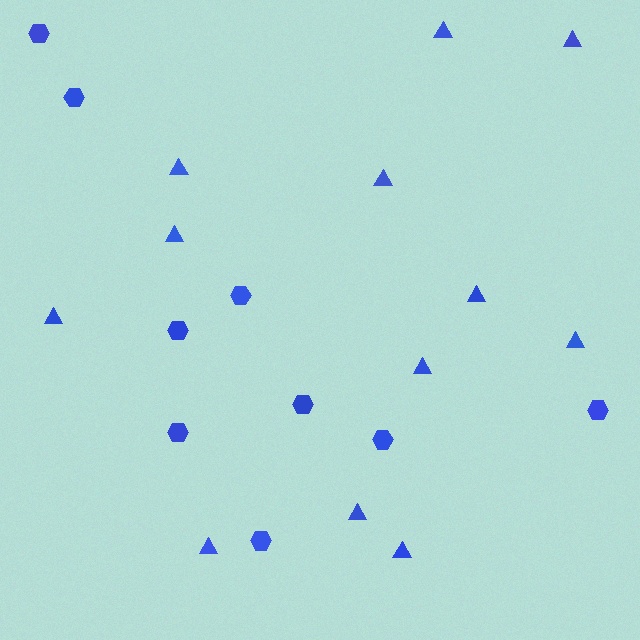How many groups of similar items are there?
There are 2 groups: one group of hexagons (9) and one group of triangles (12).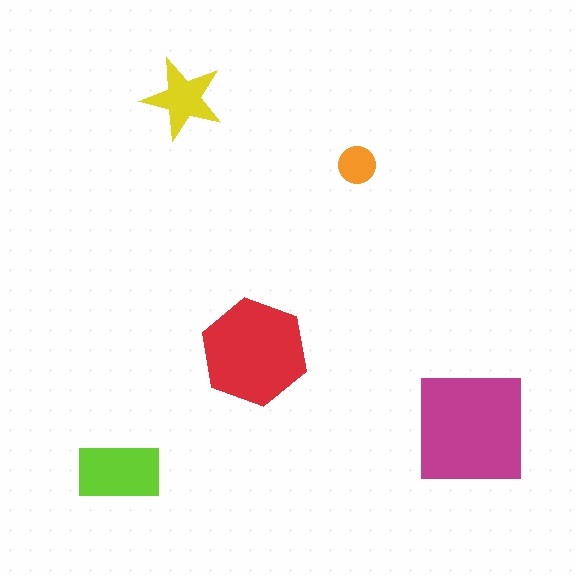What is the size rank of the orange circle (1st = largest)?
5th.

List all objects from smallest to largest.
The orange circle, the yellow star, the lime rectangle, the red hexagon, the magenta square.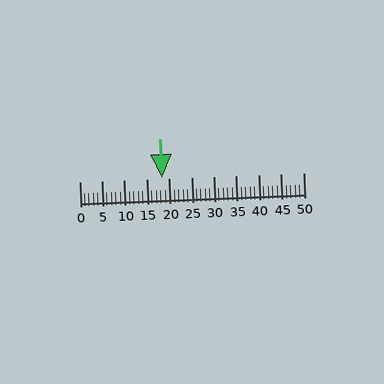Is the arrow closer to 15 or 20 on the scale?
The arrow is closer to 20.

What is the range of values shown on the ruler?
The ruler shows values from 0 to 50.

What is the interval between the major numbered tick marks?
The major tick marks are spaced 5 units apart.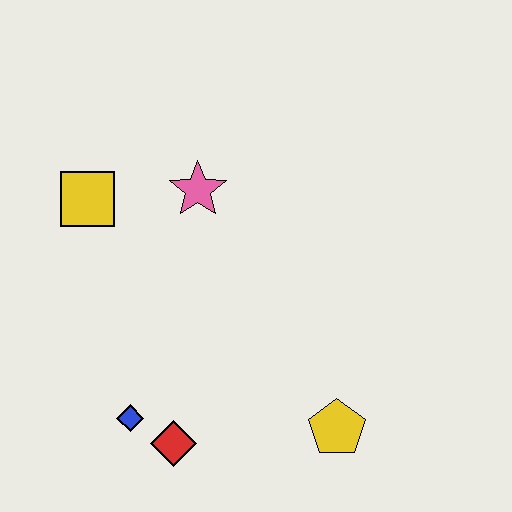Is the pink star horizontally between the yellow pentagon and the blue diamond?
Yes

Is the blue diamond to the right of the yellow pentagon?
No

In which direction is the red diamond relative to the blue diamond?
The red diamond is to the right of the blue diamond.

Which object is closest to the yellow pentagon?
The red diamond is closest to the yellow pentagon.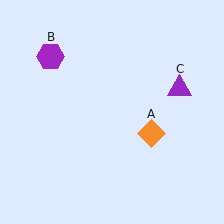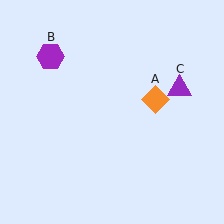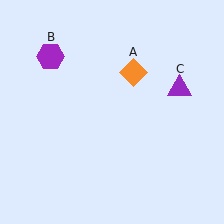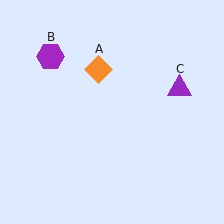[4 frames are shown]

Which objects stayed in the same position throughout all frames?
Purple hexagon (object B) and purple triangle (object C) remained stationary.